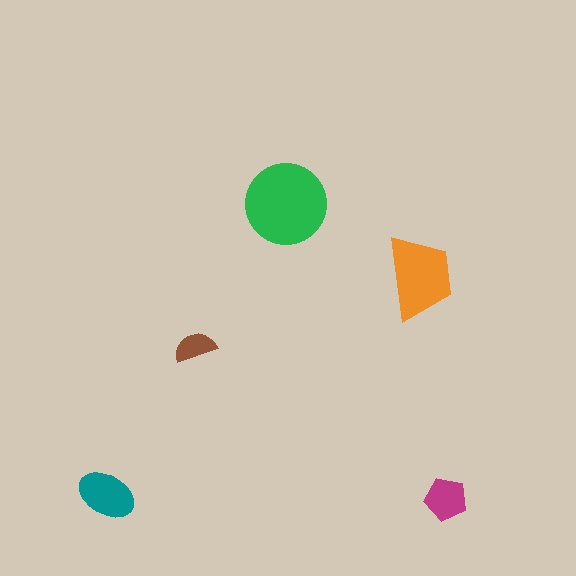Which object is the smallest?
The brown semicircle.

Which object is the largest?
The green circle.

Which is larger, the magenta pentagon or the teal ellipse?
The teal ellipse.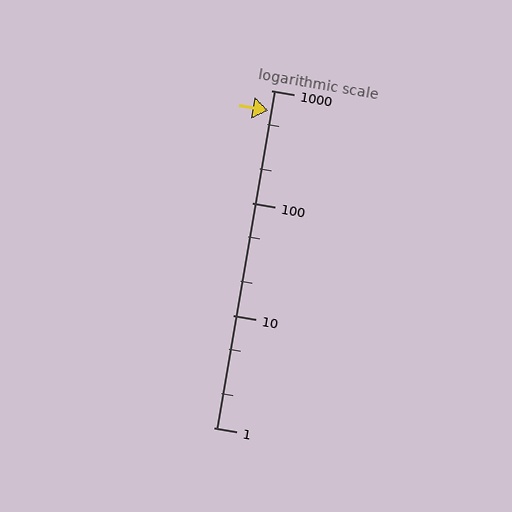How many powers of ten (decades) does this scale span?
The scale spans 3 decades, from 1 to 1000.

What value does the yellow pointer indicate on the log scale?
The pointer indicates approximately 660.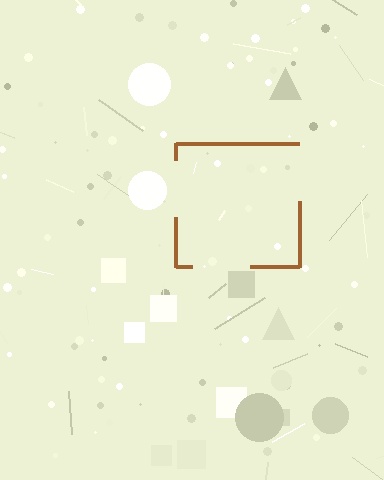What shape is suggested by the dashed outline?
The dashed outline suggests a square.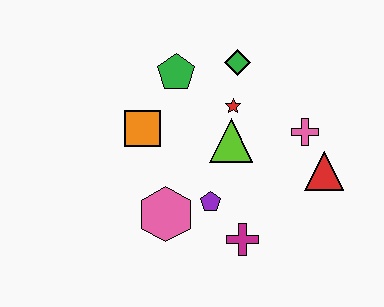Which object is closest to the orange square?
The green pentagon is closest to the orange square.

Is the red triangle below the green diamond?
Yes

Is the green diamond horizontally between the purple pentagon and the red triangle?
Yes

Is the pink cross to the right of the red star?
Yes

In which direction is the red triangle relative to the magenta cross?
The red triangle is to the right of the magenta cross.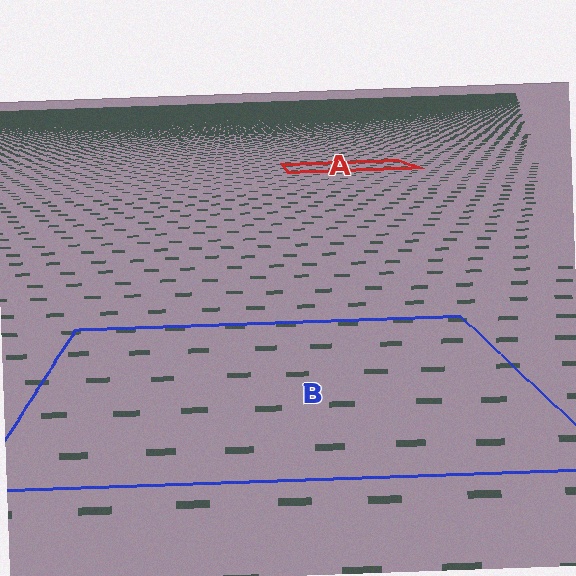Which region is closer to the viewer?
Region B is closer. The texture elements there are larger and more spread out.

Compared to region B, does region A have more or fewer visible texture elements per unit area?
Region A has more texture elements per unit area — they are packed more densely because it is farther away.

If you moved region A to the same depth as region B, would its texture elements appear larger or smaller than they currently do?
They would appear larger. At a closer depth, the same texture elements are projected at a bigger on-screen size.